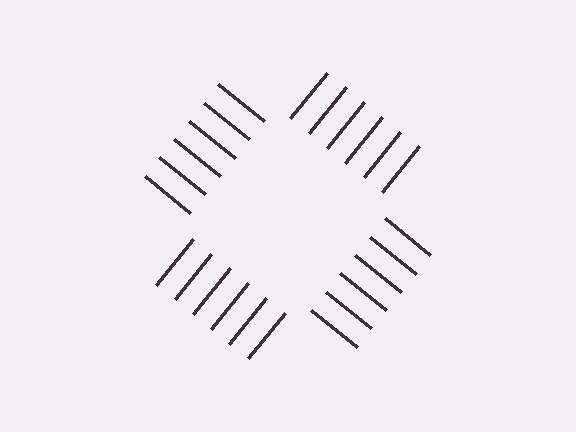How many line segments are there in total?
24 — 6 along each of the 4 edges.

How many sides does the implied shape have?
4 sides — the line-ends trace a square.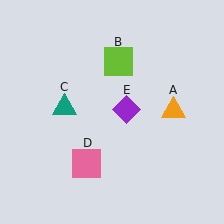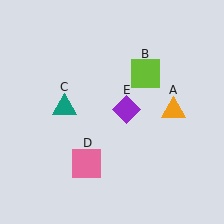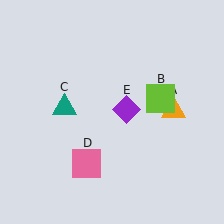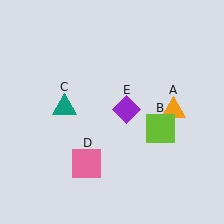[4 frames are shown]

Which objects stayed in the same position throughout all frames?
Orange triangle (object A) and teal triangle (object C) and pink square (object D) and purple diamond (object E) remained stationary.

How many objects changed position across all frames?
1 object changed position: lime square (object B).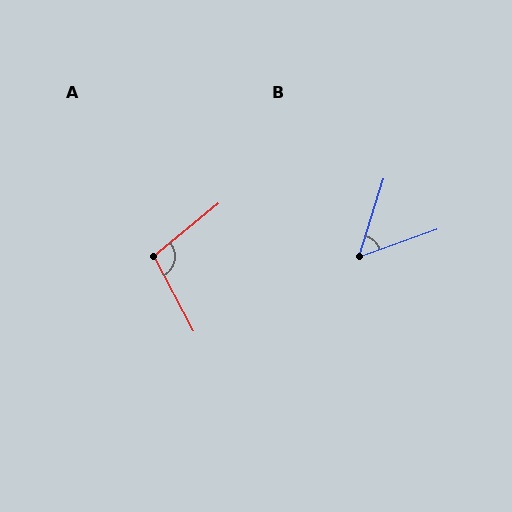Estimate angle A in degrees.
Approximately 101 degrees.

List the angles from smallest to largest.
B (53°), A (101°).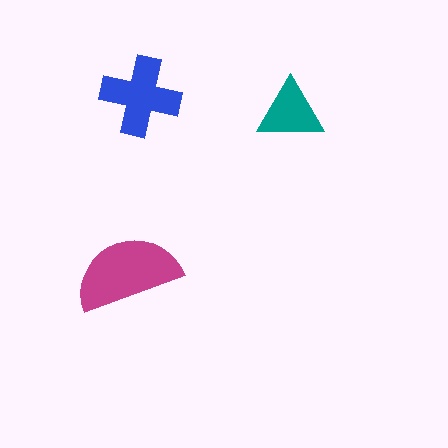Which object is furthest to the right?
The teal triangle is rightmost.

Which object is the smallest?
The teal triangle.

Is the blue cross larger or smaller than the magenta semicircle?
Smaller.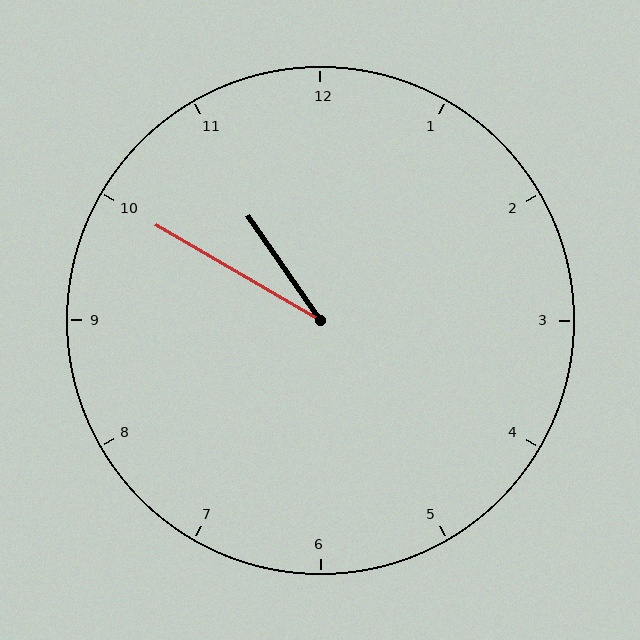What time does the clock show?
10:50.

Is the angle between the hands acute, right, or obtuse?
It is acute.